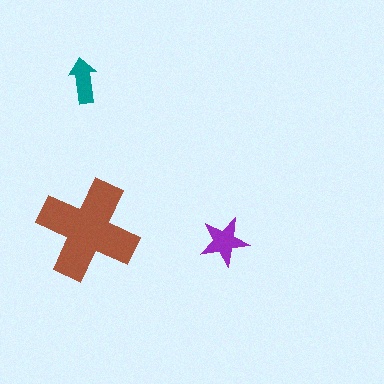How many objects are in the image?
There are 3 objects in the image.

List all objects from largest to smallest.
The brown cross, the purple star, the teal arrow.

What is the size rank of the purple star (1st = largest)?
2nd.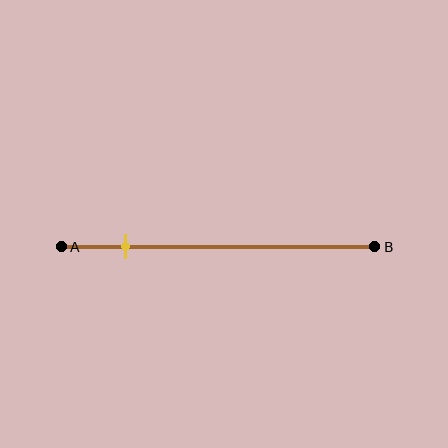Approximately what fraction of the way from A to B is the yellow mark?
The yellow mark is approximately 20% of the way from A to B.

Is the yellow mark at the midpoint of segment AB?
No, the mark is at about 20% from A, not at the 50% midpoint.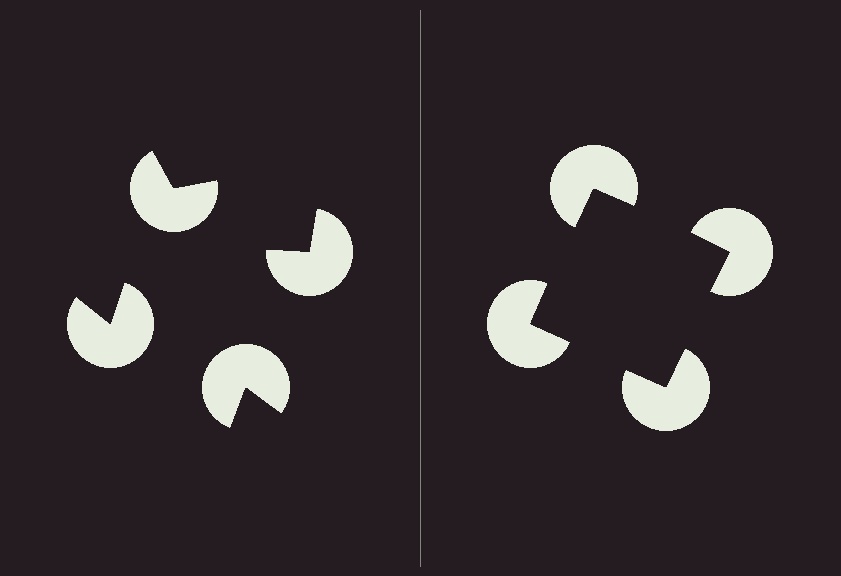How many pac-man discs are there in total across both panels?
8 — 4 on each side.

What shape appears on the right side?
An illusory square.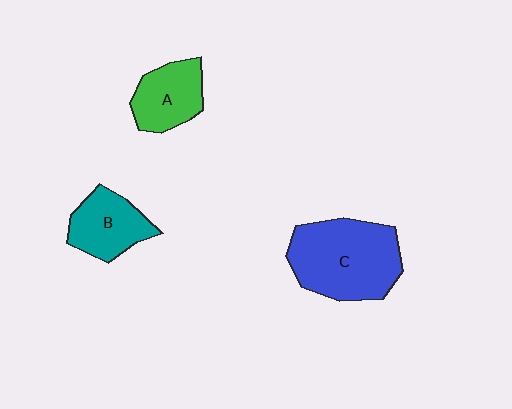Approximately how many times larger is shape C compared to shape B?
Approximately 1.8 times.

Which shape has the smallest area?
Shape A (green).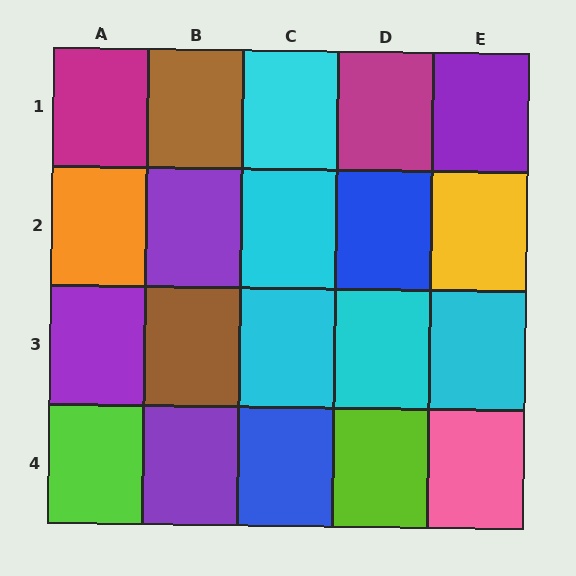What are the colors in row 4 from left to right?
Lime, purple, blue, lime, pink.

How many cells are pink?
1 cell is pink.